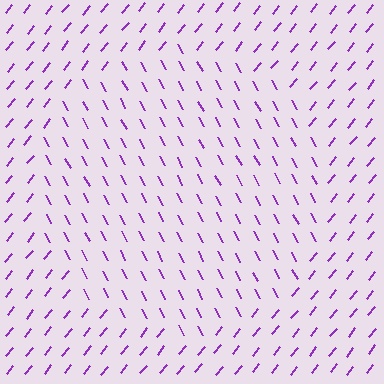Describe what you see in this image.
The image is filled with small purple line segments. A circle region in the image has lines oriented differently from the surrounding lines, creating a visible texture boundary.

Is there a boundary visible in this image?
Yes, there is a texture boundary formed by a change in line orientation.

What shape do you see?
I see a circle.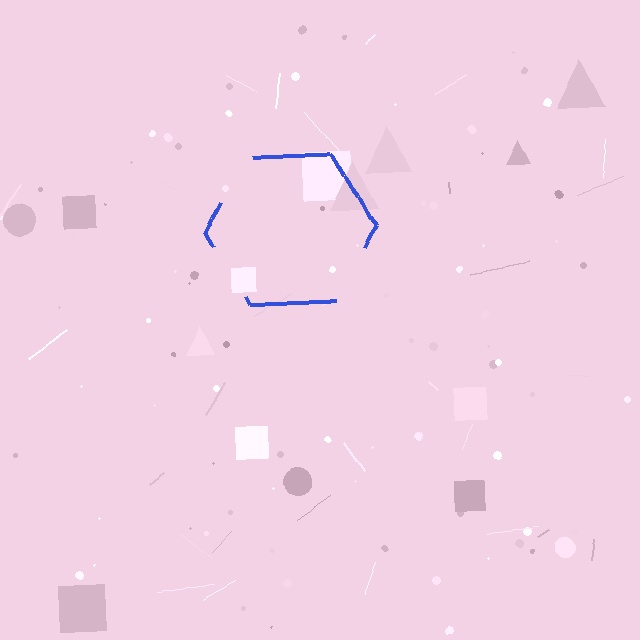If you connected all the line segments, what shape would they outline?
They would outline a hexagon.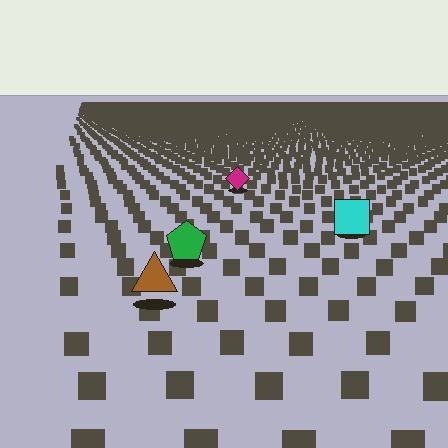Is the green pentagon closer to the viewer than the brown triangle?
No. The brown triangle is closer — you can tell from the texture gradient: the ground texture is coarser near it.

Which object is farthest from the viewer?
The magenta diamond is farthest from the viewer. It appears smaller and the ground texture around it is denser.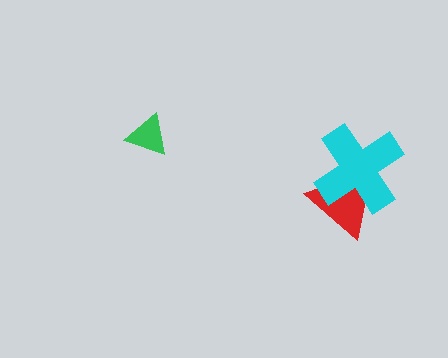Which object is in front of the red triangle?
The cyan cross is in front of the red triangle.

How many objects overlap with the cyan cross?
1 object overlaps with the cyan cross.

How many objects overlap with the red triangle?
1 object overlaps with the red triangle.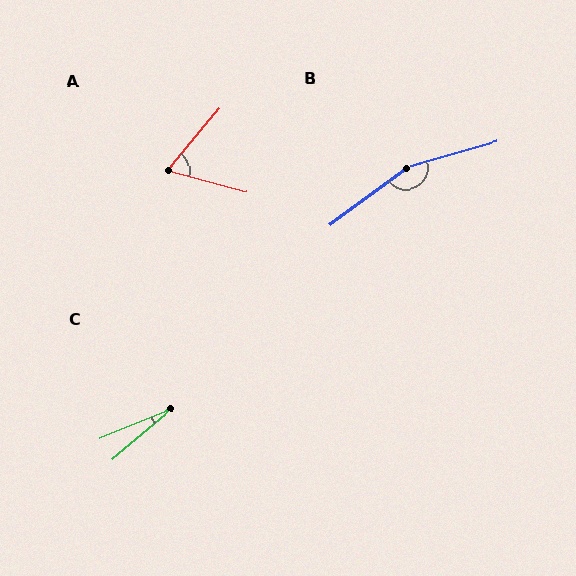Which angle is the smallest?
C, at approximately 18 degrees.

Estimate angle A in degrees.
Approximately 65 degrees.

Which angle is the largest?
B, at approximately 159 degrees.